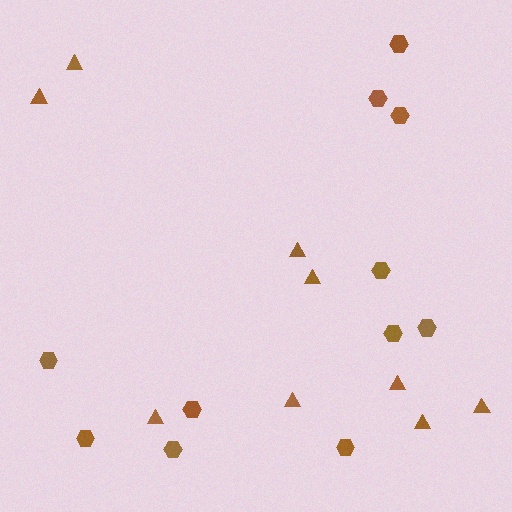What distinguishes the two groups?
There are 2 groups: one group of hexagons (11) and one group of triangles (9).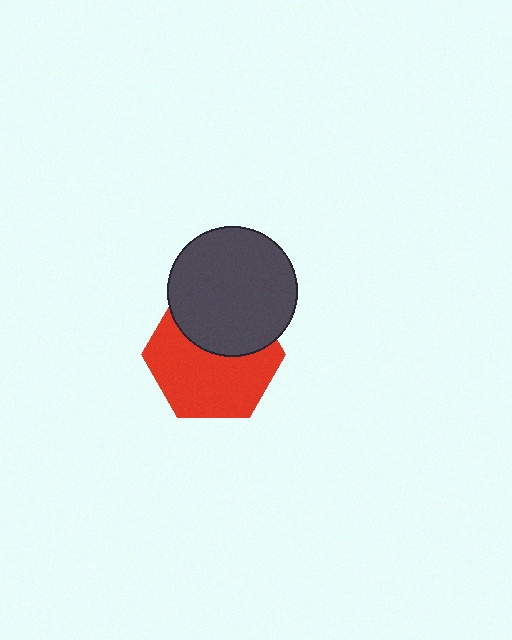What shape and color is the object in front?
The object in front is a dark gray circle.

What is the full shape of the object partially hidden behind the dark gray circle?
The partially hidden object is a red hexagon.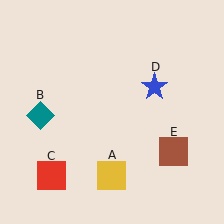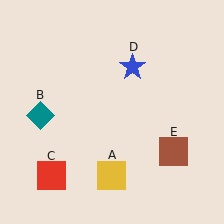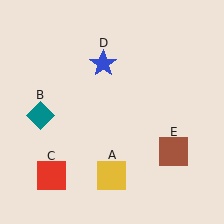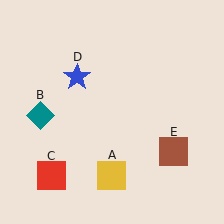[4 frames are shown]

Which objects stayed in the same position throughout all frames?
Yellow square (object A) and teal diamond (object B) and red square (object C) and brown square (object E) remained stationary.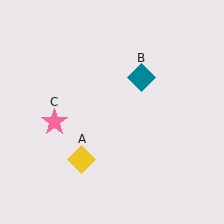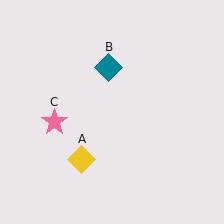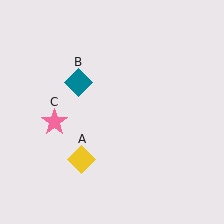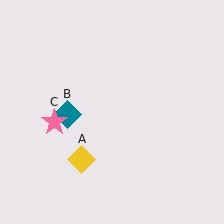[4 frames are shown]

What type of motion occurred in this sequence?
The teal diamond (object B) rotated counterclockwise around the center of the scene.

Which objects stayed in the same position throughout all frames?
Yellow diamond (object A) and pink star (object C) remained stationary.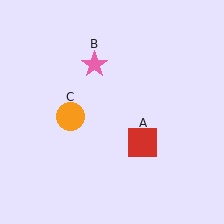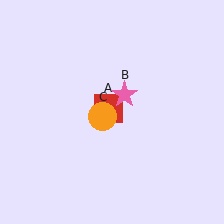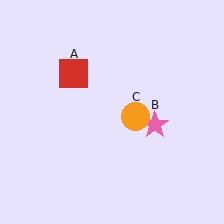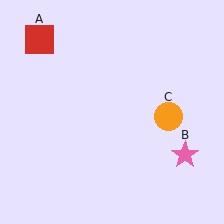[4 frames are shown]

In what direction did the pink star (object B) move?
The pink star (object B) moved down and to the right.